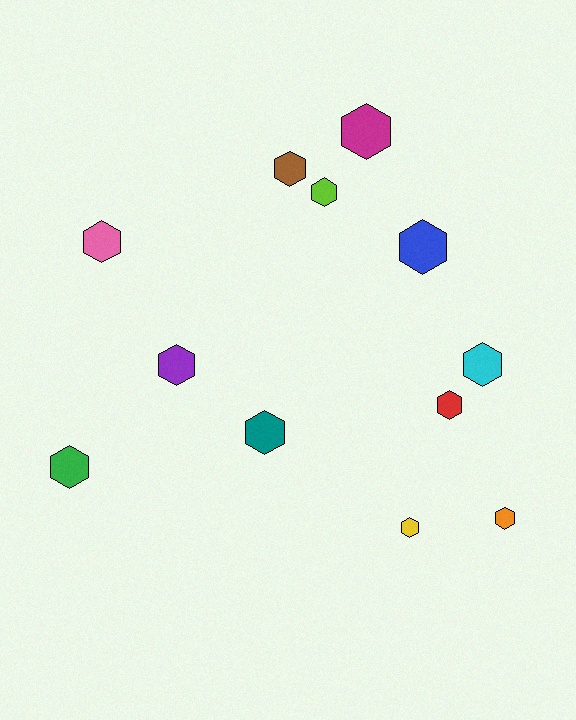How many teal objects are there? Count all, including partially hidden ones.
There is 1 teal object.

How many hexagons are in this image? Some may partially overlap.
There are 12 hexagons.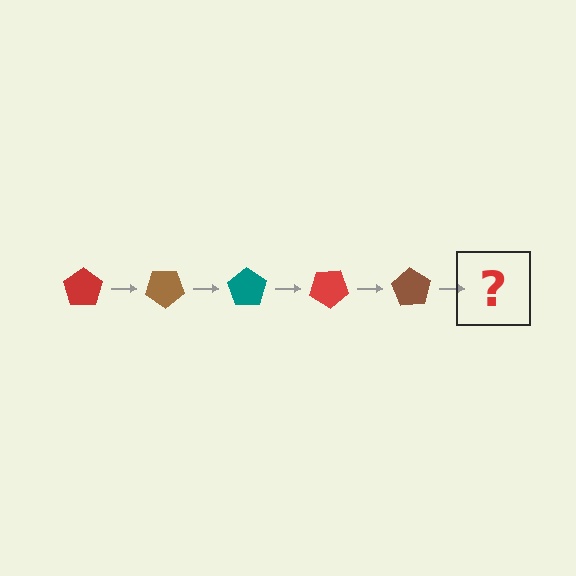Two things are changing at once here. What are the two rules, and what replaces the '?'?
The two rules are that it rotates 35 degrees each step and the color cycles through red, brown, and teal. The '?' should be a teal pentagon, rotated 175 degrees from the start.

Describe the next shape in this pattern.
It should be a teal pentagon, rotated 175 degrees from the start.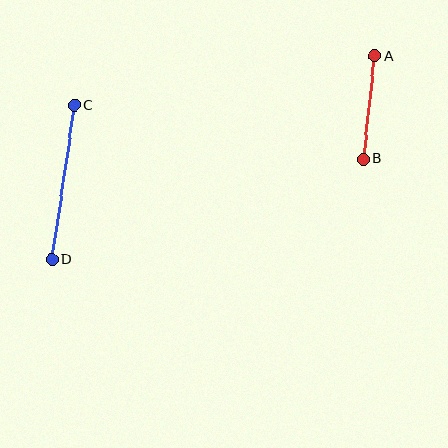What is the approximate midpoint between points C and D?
The midpoint is at approximately (63, 182) pixels.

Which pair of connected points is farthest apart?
Points C and D are farthest apart.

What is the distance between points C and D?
The distance is approximately 155 pixels.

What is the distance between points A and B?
The distance is approximately 103 pixels.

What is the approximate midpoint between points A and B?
The midpoint is at approximately (369, 107) pixels.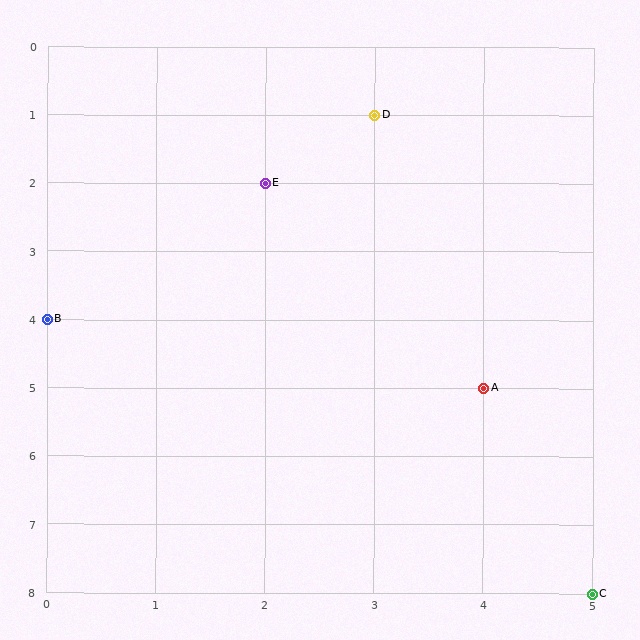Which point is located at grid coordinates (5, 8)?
Point C is at (5, 8).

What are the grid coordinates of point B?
Point B is at grid coordinates (0, 4).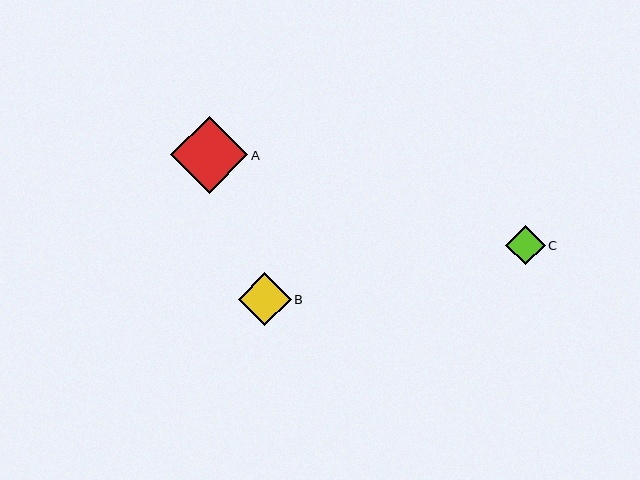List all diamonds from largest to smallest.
From largest to smallest: A, B, C.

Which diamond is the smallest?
Diamond C is the smallest with a size of approximately 40 pixels.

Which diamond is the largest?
Diamond A is the largest with a size of approximately 77 pixels.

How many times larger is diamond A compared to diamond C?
Diamond A is approximately 1.9 times the size of diamond C.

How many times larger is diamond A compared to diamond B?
Diamond A is approximately 1.5 times the size of diamond B.